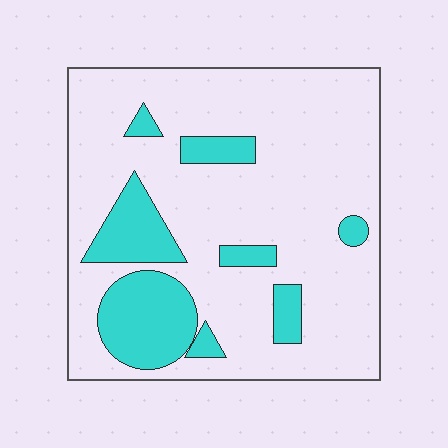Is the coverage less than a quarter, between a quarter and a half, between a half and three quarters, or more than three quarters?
Less than a quarter.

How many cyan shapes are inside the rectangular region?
8.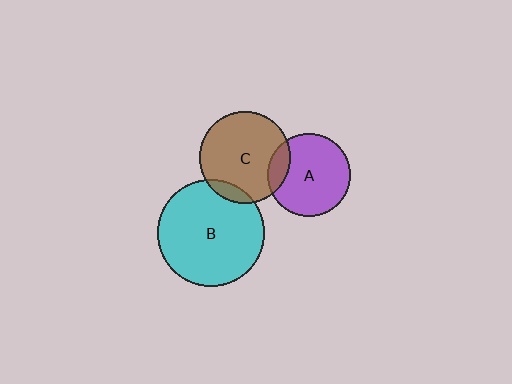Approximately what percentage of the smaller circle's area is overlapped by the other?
Approximately 15%.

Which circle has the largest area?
Circle B (cyan).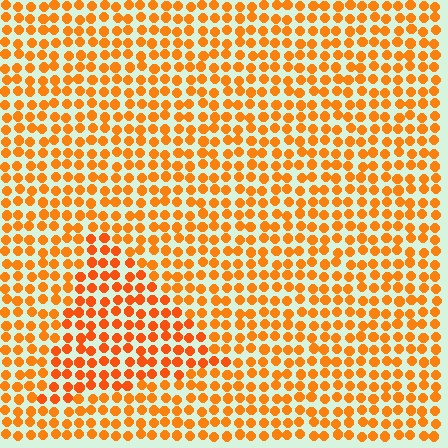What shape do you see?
I see a triangle.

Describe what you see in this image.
The image is filled with small orange elements in a uniform arrangement. A triangle-shaped region is visible where the elements are tinted to a slightly different hue, forming a subtle color boundary.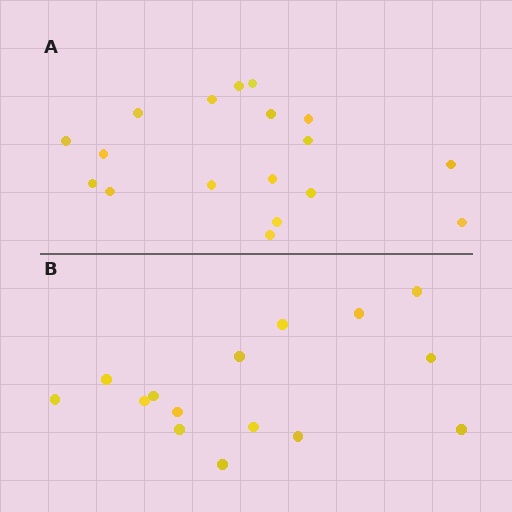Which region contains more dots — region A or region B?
Region A (the top region) has more dots.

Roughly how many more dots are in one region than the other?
Region A has just a few more — roughly 2 or 3 more dots than region B.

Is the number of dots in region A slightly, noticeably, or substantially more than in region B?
Region A has only slightly more — the two regions are fairly close. The ratio is roughly 1.2 to 1.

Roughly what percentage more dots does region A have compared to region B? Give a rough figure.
About 20% more.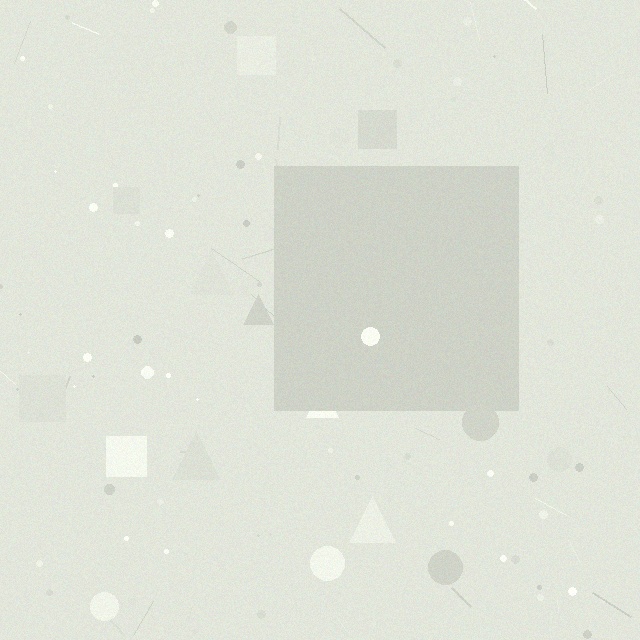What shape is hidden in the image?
A square is hidden in the image.